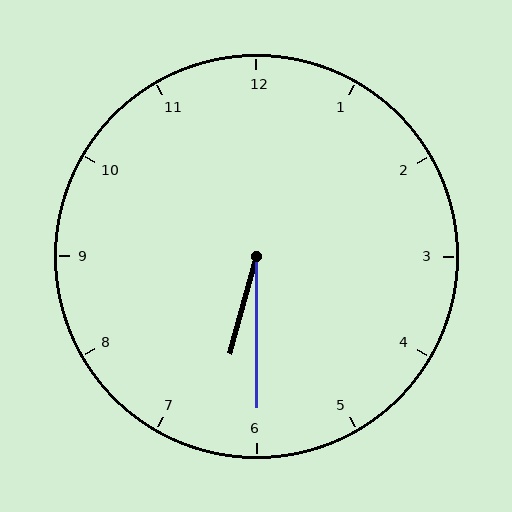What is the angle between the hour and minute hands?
Approximately 15 degrees.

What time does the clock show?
6:30.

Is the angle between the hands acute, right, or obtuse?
It is acute.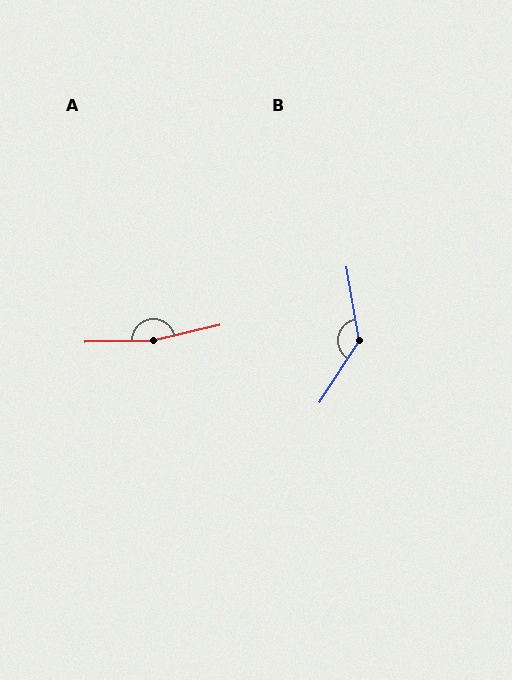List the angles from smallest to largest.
B (137°), A (168°).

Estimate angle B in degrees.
Approximately 137 degrees.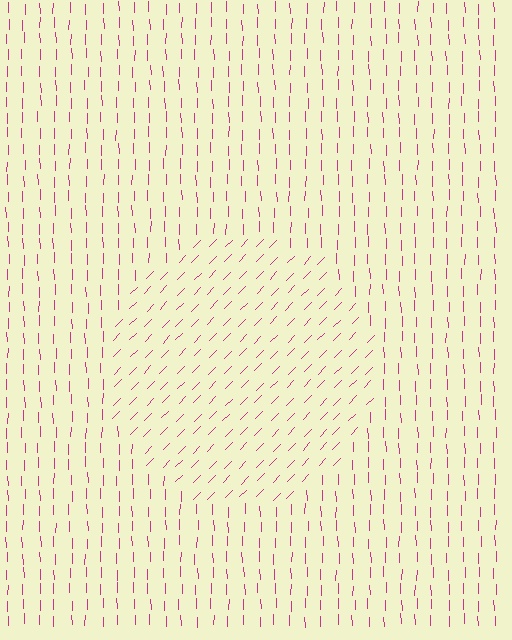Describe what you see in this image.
The image is filled with small magenta line segments. A circle region in the image has lines oriented differently from the surrounding lines, creating a visible texture boundary.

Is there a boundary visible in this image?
Yes, there is a texture boundary formed by a change in line orientation.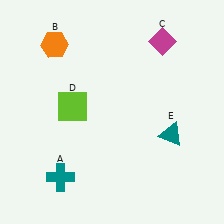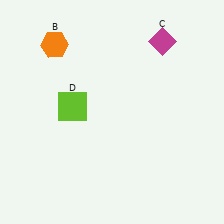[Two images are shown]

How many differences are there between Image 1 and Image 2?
There are 2 differences between the two images.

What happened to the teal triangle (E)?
The teal triangle (E) was removed in Image 2. It was in the bottom-right area of Image 1.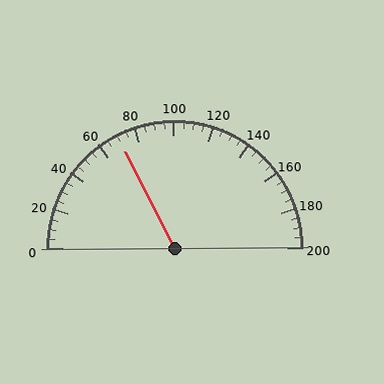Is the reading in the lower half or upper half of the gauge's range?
The reading is in the lower half of the range (0 to 200).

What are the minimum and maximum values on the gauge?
The gauge ranges from 0 to 200.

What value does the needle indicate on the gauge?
The needle indicates approximately 70.